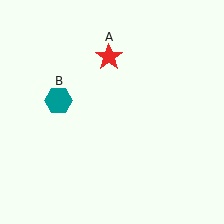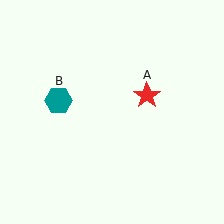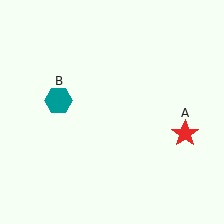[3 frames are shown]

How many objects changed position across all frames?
1 object changed position: red star (object A).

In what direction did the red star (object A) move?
The red star (object A) moved down and to the right.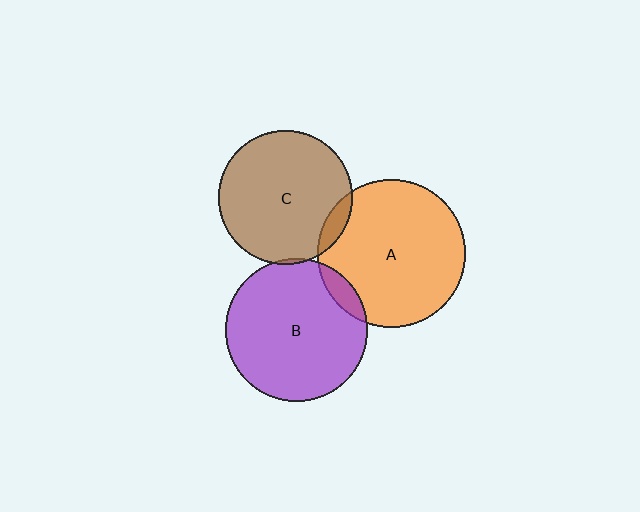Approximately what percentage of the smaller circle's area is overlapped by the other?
Approximately 5%.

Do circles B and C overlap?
Yes.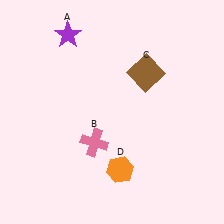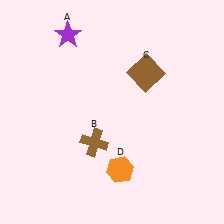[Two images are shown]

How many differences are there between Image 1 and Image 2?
There is 1 difference between the two images.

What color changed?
The cross (B) changed from pink in Image 1 to brown in Image 2.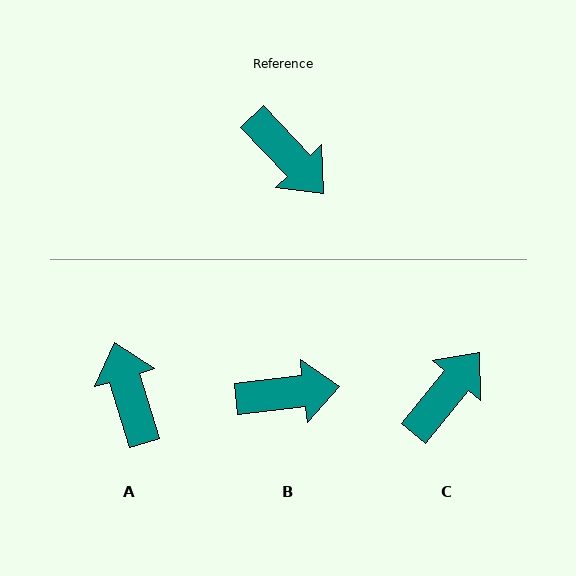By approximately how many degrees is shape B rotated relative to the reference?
Approximately 54 degrees counter-clockwise.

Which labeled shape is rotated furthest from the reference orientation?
A, about 154 degrees away.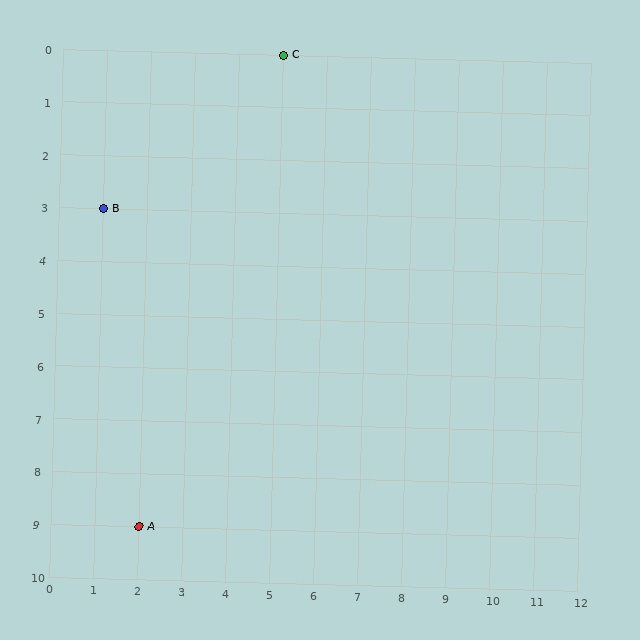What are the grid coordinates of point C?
Point C is at grid coordinates (5, 0).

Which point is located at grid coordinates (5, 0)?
Point C is at (5, 0).